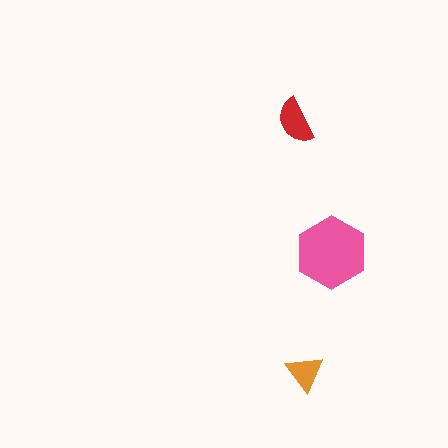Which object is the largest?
The pink hexagon.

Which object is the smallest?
The orange triangle.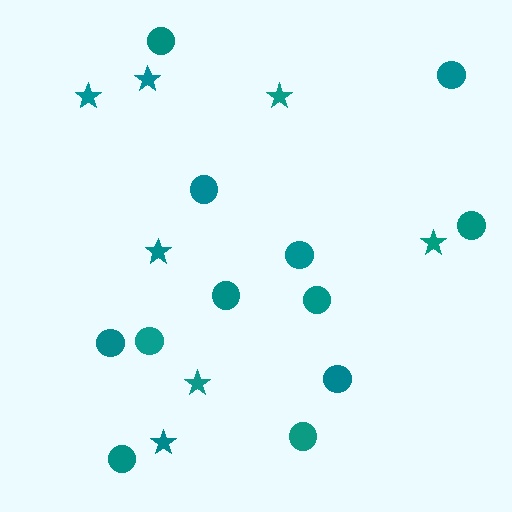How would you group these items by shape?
There are 2 groups: one group of stars (7) and one group of circles (12).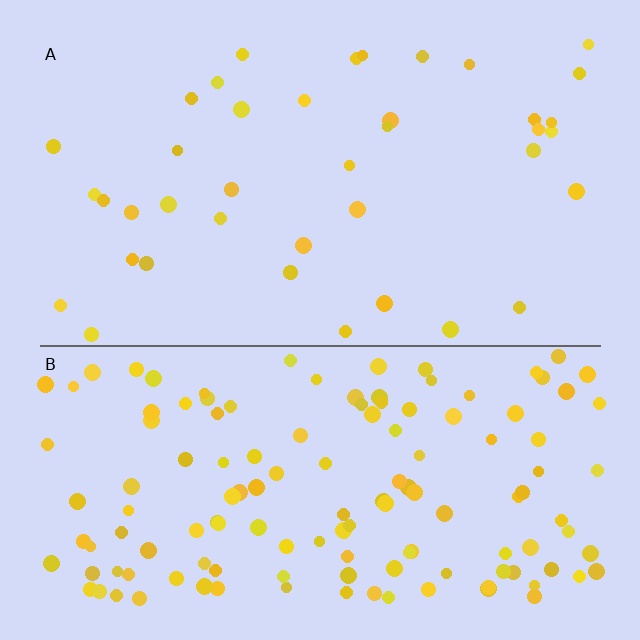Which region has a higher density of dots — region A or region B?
B (the bottom).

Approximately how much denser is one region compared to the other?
Approximately 3.4× — region B over region A.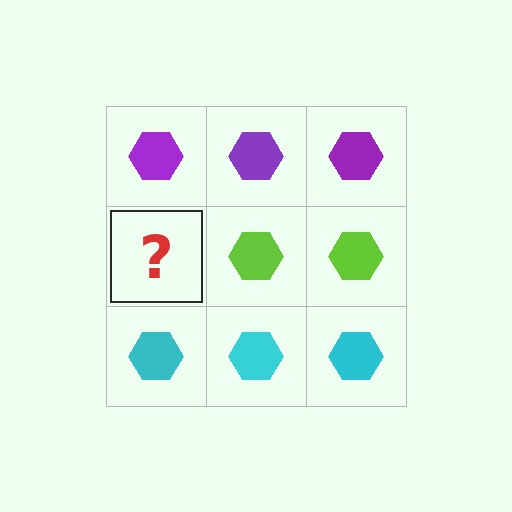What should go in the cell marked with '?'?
The missing cell should contain a lime hexagon.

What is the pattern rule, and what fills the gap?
The rule is that each row has a consistent color. The gap should be filled with a lime hexagon.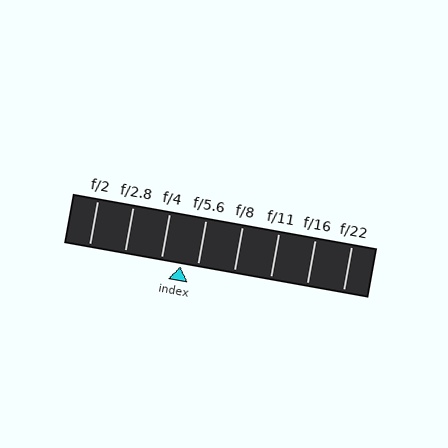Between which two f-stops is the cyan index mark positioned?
The index mark is between f/4 and f/5.6.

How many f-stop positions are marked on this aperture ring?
There are 8 f-stop positions marked.